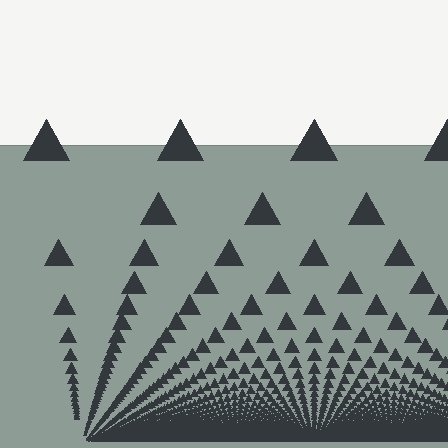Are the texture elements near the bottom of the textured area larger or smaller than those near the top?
Smaller. The gradient is inverted — elements near the bottom are smaller and denser.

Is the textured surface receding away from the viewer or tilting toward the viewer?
The surface appears to tilt toward the viewer. Texture elements get larger and sparser toward the top.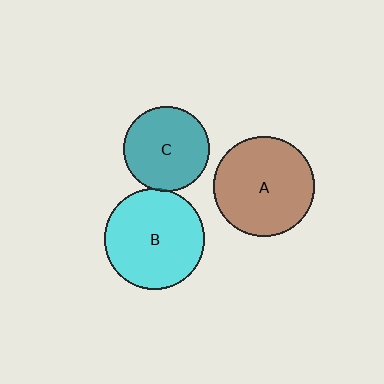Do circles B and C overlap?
Yes.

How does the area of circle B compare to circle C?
Approximately 1.4 times.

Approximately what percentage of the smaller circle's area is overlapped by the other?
Approximately 5%.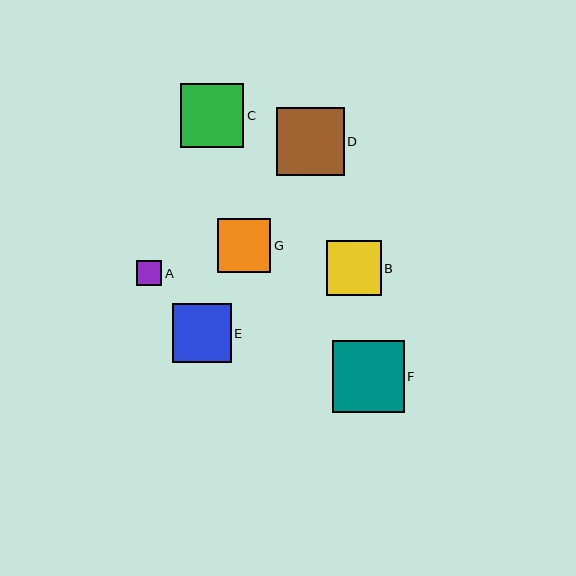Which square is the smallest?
Square A is the smallest with a size of approximately 25 pixels.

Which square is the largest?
Square F is the largest with a size of approximately 72 pixels.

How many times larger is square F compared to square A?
Square F is approximately 2.8 times the size of square A.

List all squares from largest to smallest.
From largest to smallest: F, D, C, E, B, G, A.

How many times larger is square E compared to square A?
Square E is approximately 2.3 times the size of square A.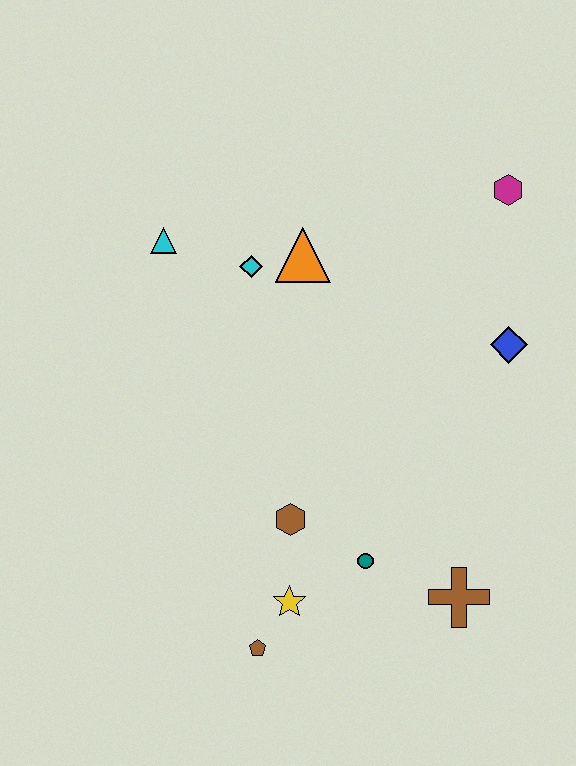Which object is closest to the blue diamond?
The magenta hexagon is closest to the blue diamond.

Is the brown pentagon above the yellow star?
No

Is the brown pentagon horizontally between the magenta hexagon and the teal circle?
No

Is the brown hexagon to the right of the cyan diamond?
Yes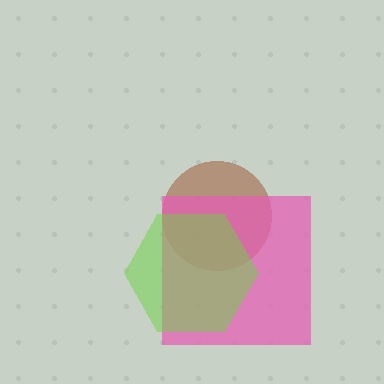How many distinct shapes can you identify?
There are 3 distinct shapes: a brown circle, a pink square, a lime hexagon.